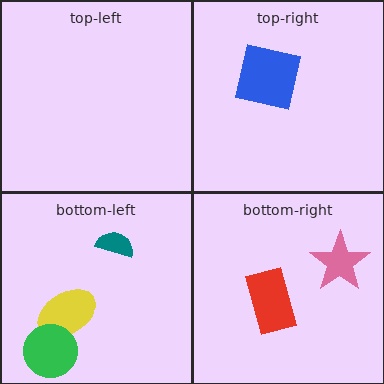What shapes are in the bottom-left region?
The yellow ellipse, the green circle, the teal semicircle.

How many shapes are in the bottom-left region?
3.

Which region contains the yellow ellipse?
The bottom-left region.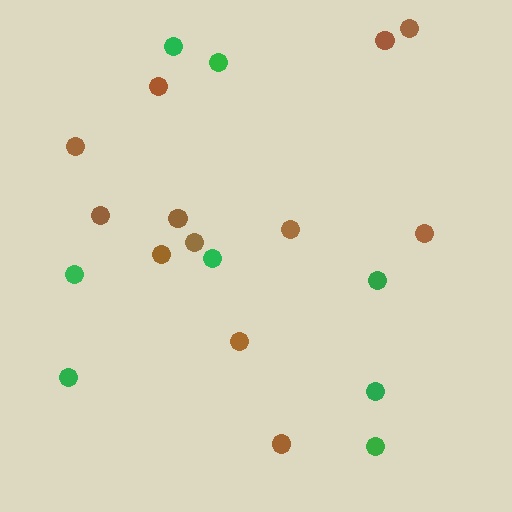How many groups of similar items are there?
There are 2 groups: one group of green circles (8) and one group of brown circles (12).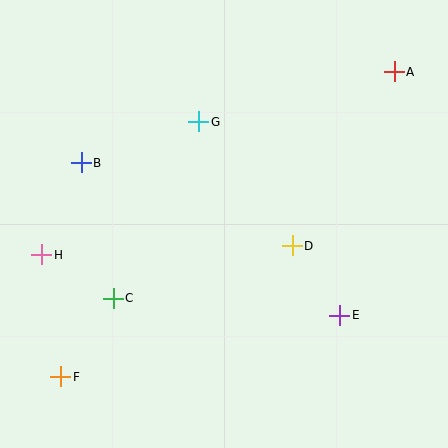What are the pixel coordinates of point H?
Point H is at (42, 255).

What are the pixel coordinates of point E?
Point E is at (340, 315).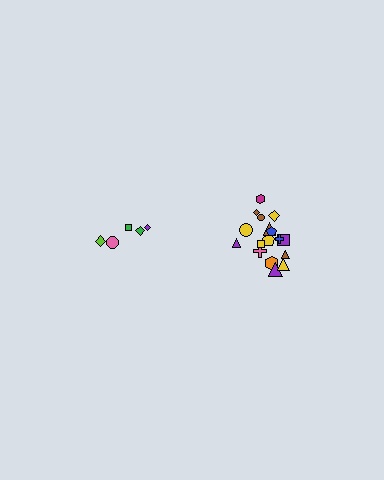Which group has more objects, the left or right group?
The right group.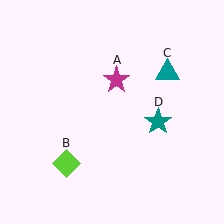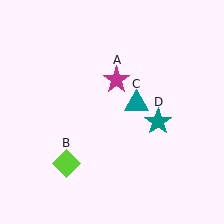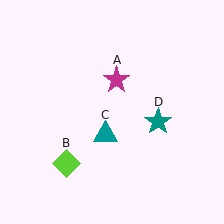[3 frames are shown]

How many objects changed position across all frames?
1 object changed position: teal triangle (object C).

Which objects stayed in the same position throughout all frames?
Magenta star (object A) and lime diamond (object B) and teal star (object D) remained stationary.